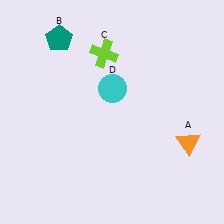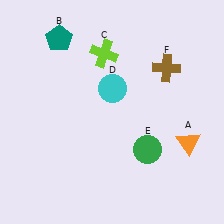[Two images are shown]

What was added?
A green circle (E), a brown cross (F) were added in Image 2.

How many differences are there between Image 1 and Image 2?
There are 2 differences between the two images.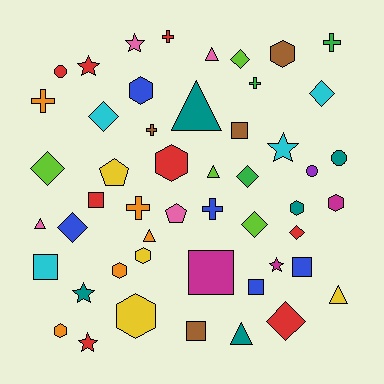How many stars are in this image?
There are 6 stars.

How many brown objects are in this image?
There are 4 brown objects.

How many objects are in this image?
There are 50 objects.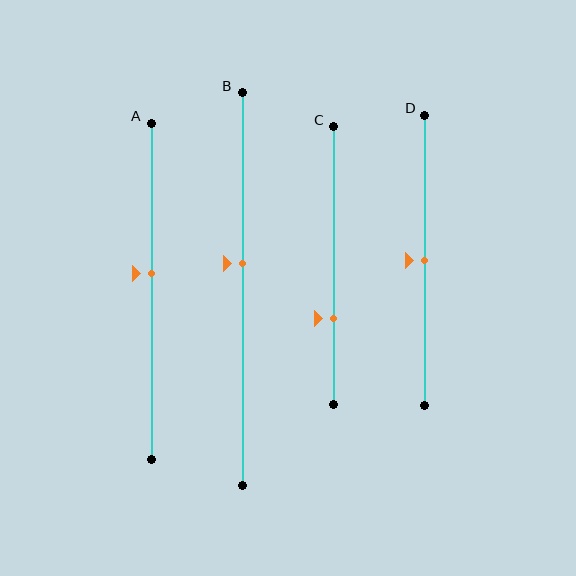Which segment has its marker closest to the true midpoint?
Segment D has its marker closest to the true midpoint.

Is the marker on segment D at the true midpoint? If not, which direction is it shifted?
Yes, the marker on segment D is at the true midpoint.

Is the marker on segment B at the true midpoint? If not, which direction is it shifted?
No, the marker on segment B is shifted upward by about 7% of the segment length.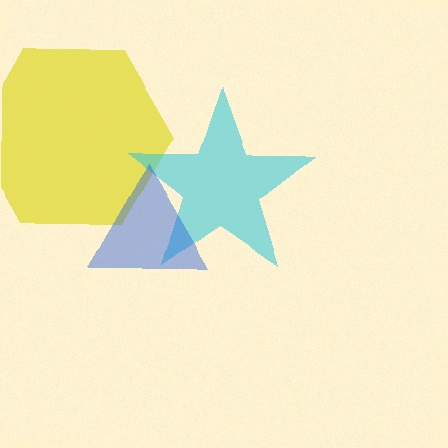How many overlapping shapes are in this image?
There are 3 overlapping shapes in the image.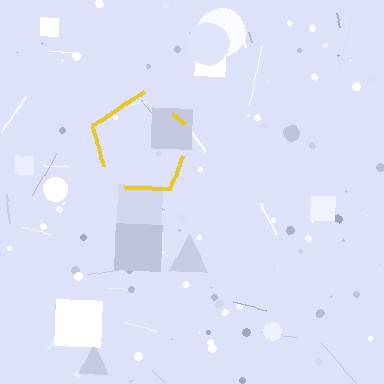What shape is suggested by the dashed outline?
The dashed outline suggests a pentagon.